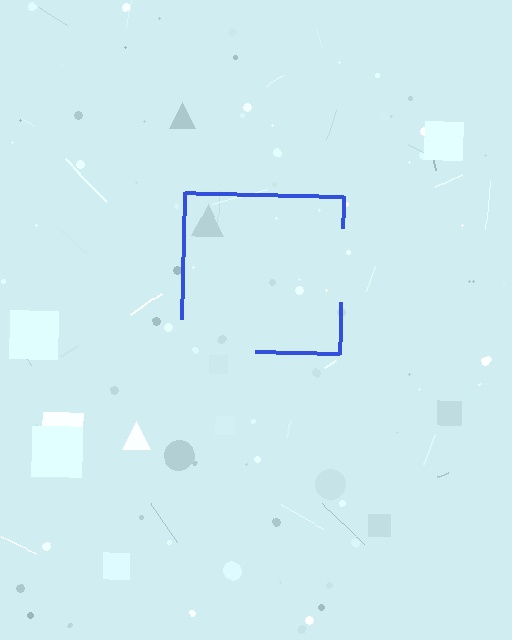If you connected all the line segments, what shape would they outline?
They would outline a square.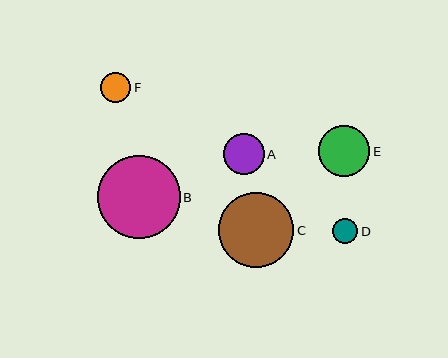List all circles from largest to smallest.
From largest to smallest: B, C, E, A, F, D.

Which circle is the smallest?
Circle D is the smallest with a size of approximately 25 pixels.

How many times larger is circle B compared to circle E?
Circle B is approximately 1.6 times the size of circle E.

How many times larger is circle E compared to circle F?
Circle E is approximately 1.7 times the size of circle F.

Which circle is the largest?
Circle B is the largest with a size of approximately 83 pixels.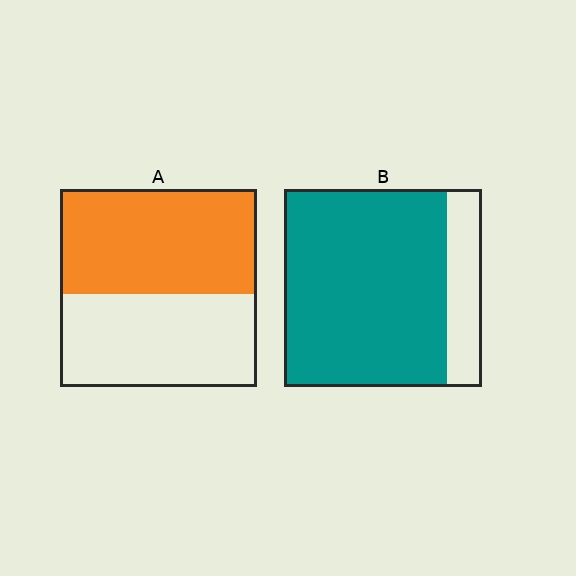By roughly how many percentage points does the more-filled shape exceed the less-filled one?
By roughly 30 percentage points (B over A).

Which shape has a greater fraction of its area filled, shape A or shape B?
Shape B.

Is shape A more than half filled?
Roughly half.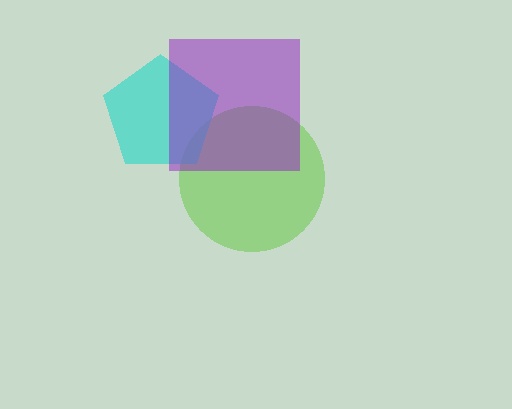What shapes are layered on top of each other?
The layered shapes are: a lime circle, a cyan pentagon, a purple square.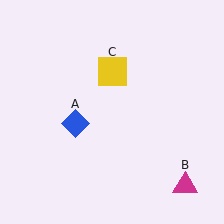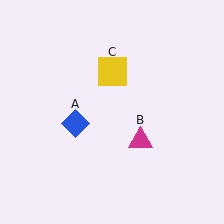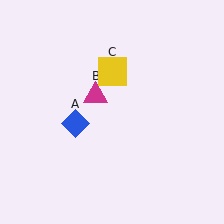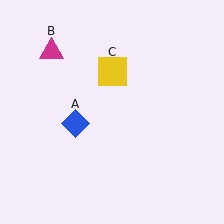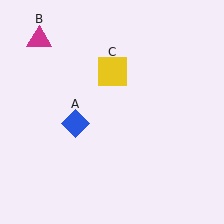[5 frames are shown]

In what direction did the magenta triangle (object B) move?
The magenta triangle (object B) moved up and to the left.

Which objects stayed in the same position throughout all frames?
Blue diamond (object A) and yellow square (object C) remained stationary.